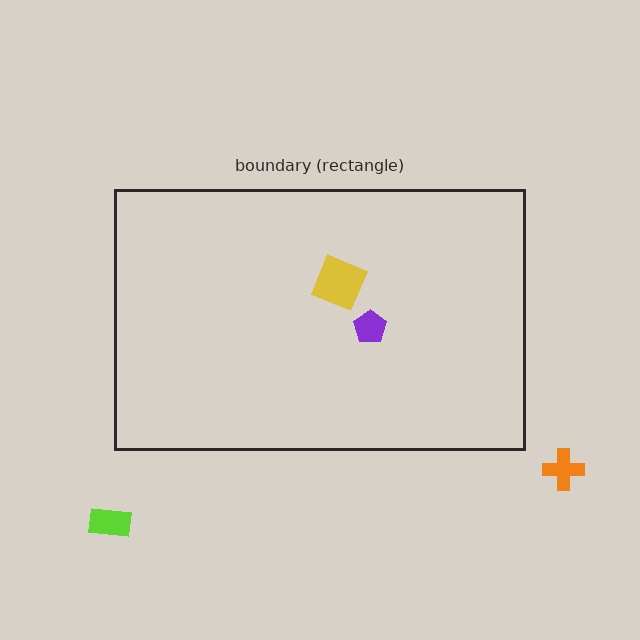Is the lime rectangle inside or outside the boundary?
Outside.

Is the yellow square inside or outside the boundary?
Inside.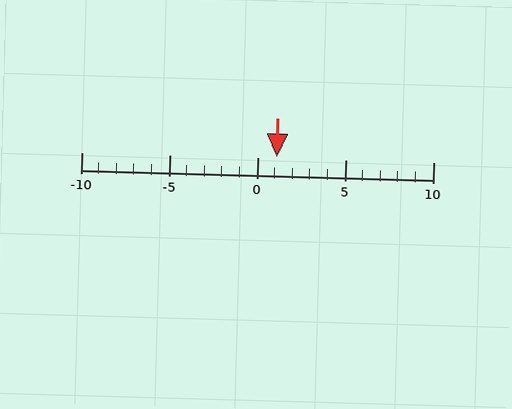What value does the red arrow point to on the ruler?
The red arrow points to approximately 1.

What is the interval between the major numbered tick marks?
The major tick marks are spaced 5 units apart.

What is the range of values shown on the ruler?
The ruler shows values from -10 to 10.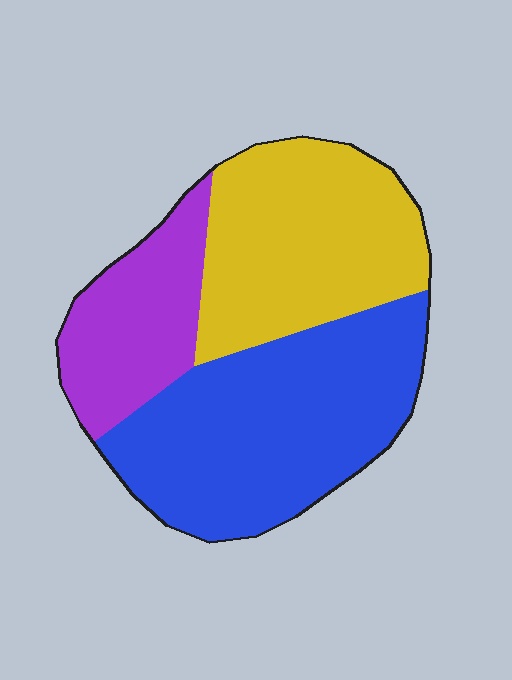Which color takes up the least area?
Purple, at roughly 20%.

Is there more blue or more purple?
Blue.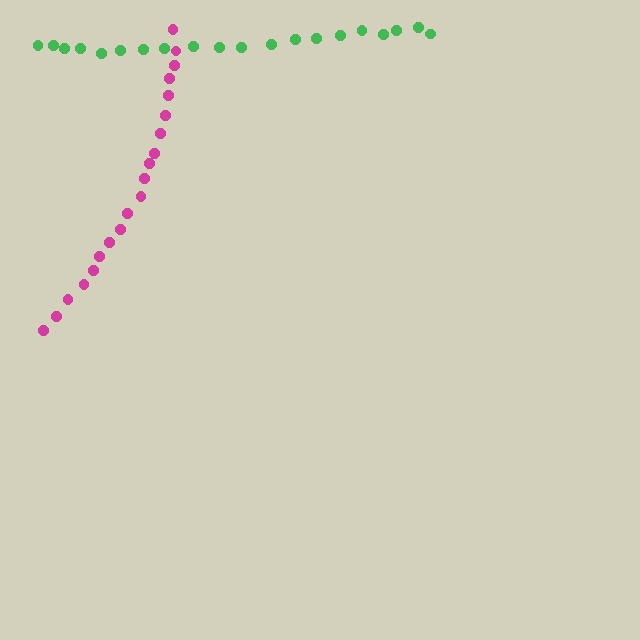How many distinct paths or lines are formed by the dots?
There are 2 distinct paths.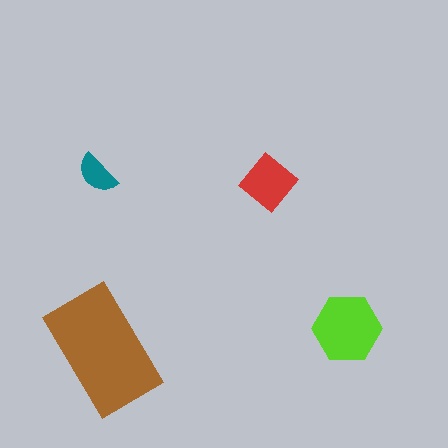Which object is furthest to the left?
The teal semicircle is leftmost.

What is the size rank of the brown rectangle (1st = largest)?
1st.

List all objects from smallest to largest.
The teal semicircle, the red diamond, the lime hexagon, the brown rectangle.